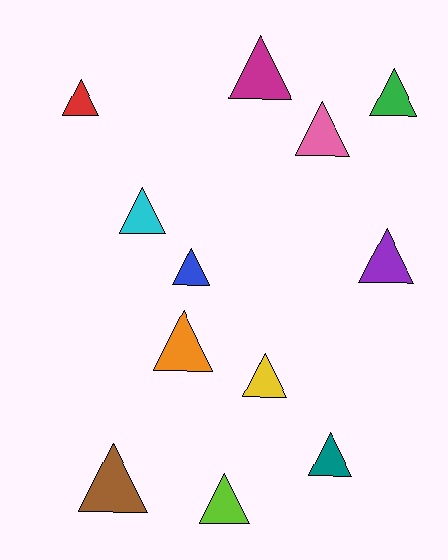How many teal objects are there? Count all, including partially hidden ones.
There is 1 teal object.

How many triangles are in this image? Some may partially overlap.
There are 12 triangles.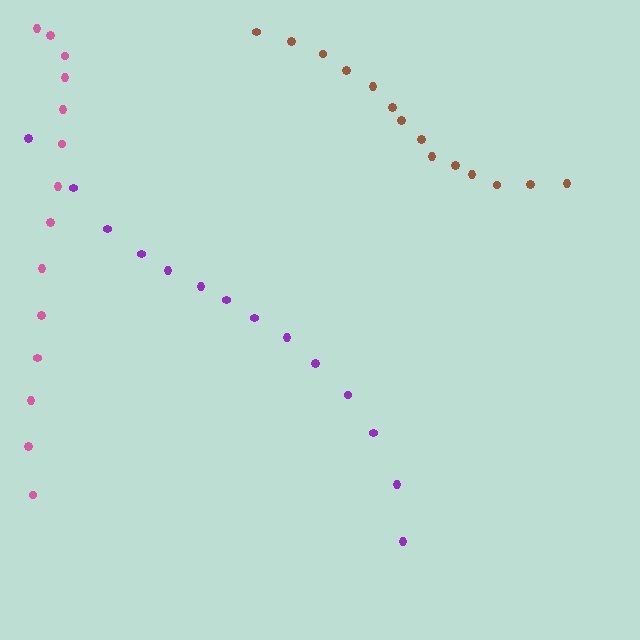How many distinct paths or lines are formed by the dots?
There are 3 distinct paths.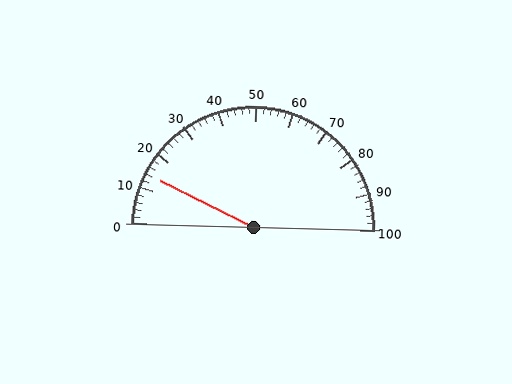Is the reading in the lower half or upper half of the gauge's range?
The reading is in the lower half of the range (0 to 100).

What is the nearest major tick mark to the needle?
The nearest major tick mark is 10.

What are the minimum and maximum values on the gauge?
The gauge ranges from 0 to 100.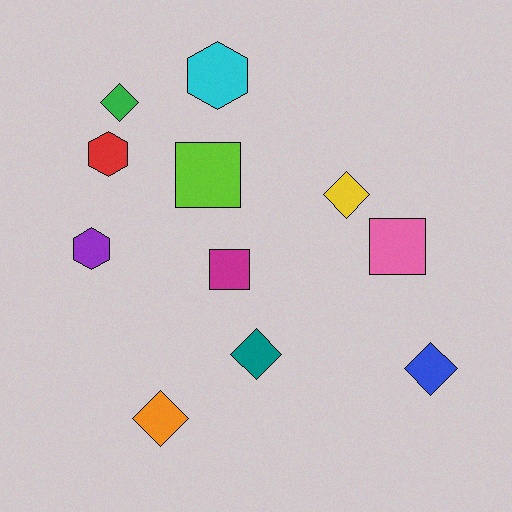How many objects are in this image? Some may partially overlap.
There are 11 objects.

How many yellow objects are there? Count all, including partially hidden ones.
There is 1 yellow object.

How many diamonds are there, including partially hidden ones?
There are 5 diamonds.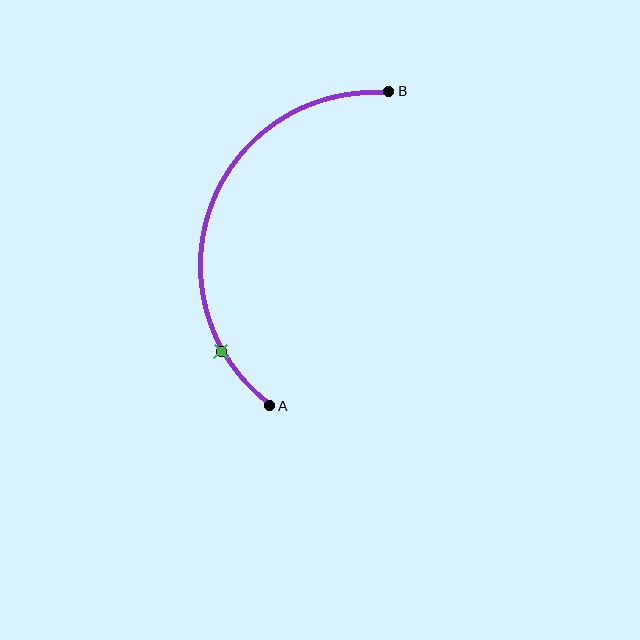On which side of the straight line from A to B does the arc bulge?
The arc bulges to the left of the straight line connecting A and B.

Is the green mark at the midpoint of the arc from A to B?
No. The green mark lies on the arc but is closer to endpoint A. The arc midpoint would be at the point on the curve equidistant along the arc from both A and B.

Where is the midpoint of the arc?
The arc midpoint is the point on the curve farthest from the straight line joining A and B. It sits to the left of that line.